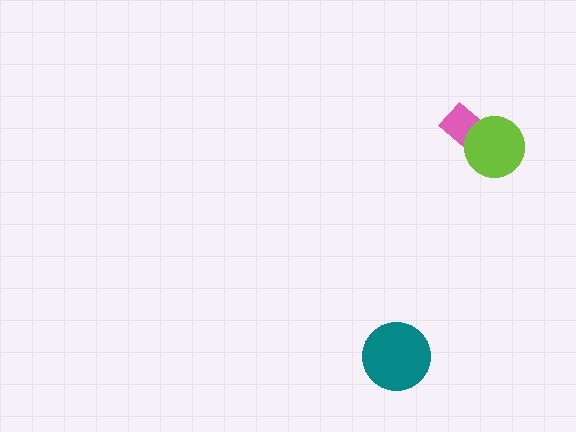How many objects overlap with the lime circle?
1 object overlaps with the lime circle.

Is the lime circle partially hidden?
No, no other shape covers it.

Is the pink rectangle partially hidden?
Yes, it is partially covered by another shape.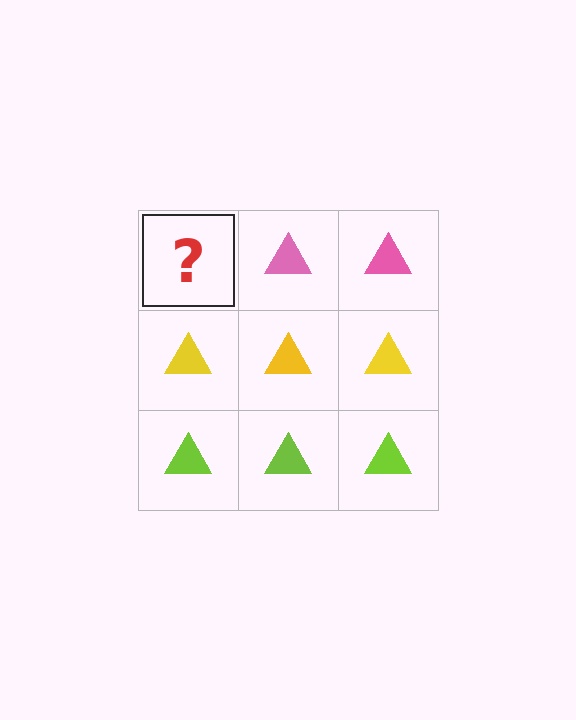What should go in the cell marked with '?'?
The missing cell should contain a pink triangle.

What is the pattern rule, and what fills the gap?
The rule is that each row has a consistent color. The gap should be filled with a pink triangle.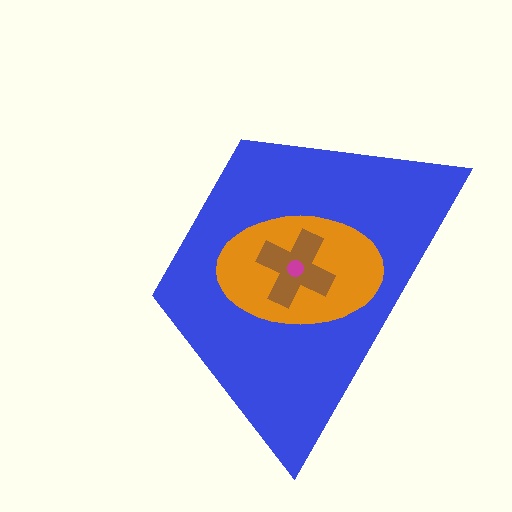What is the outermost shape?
The blue trapezoid.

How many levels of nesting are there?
4.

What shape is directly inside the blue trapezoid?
The orange ellipse.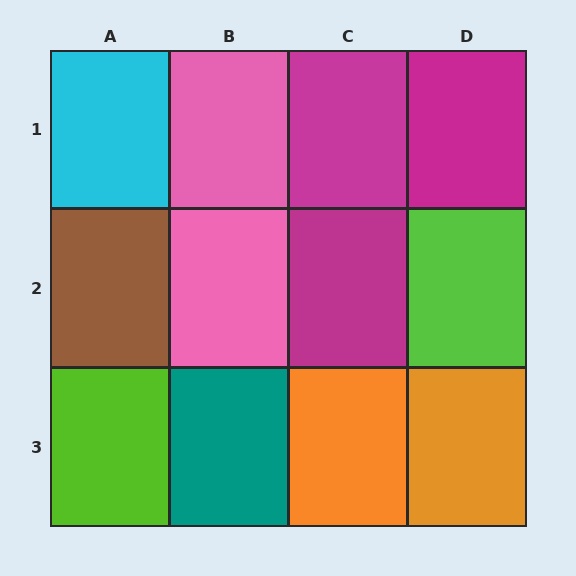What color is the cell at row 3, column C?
Orange.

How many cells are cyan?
1 cell is cyan.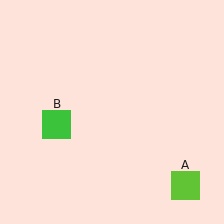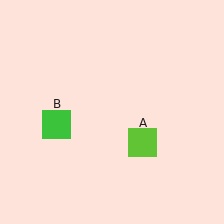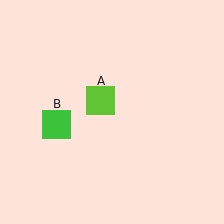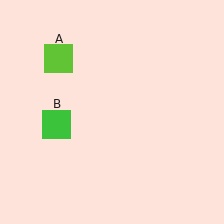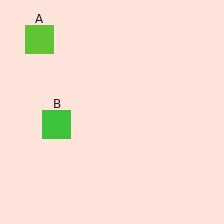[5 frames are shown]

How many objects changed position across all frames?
1 object changed position: lime square (object A).